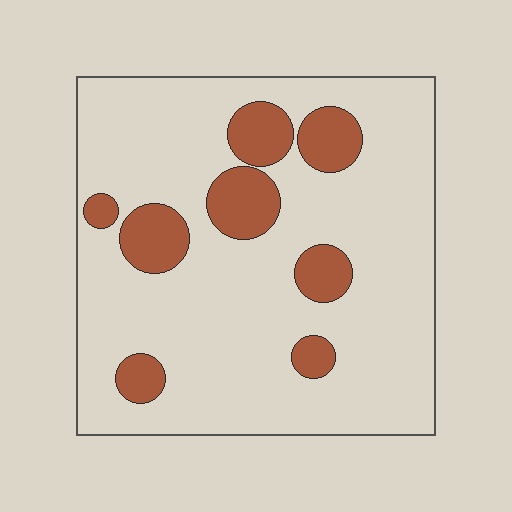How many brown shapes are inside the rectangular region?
8.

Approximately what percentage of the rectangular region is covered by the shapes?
Approximately 15%.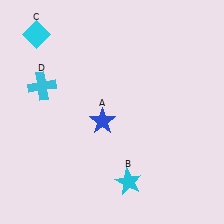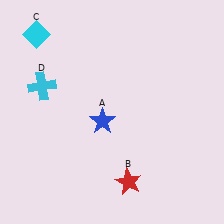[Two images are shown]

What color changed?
The star (B) changed from cyan in Image 1 to red in Image 2.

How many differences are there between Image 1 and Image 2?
There is 1 difference between the two images.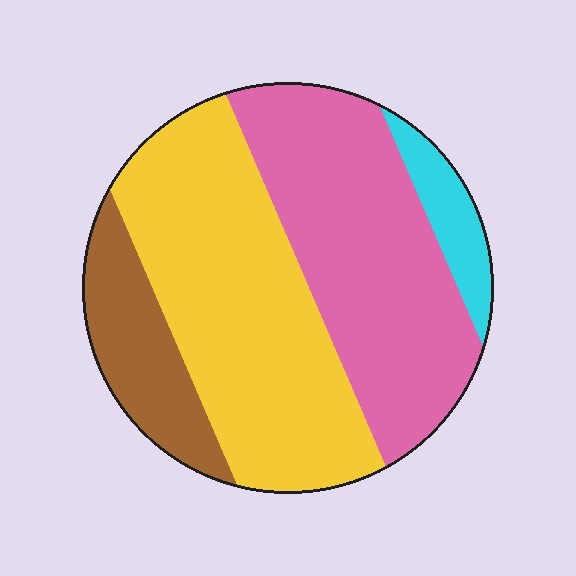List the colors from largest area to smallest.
From largest to smallest: yellow, pink, brown, cyan.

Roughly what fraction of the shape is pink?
Pink takes up between a quarter and a half of the shape.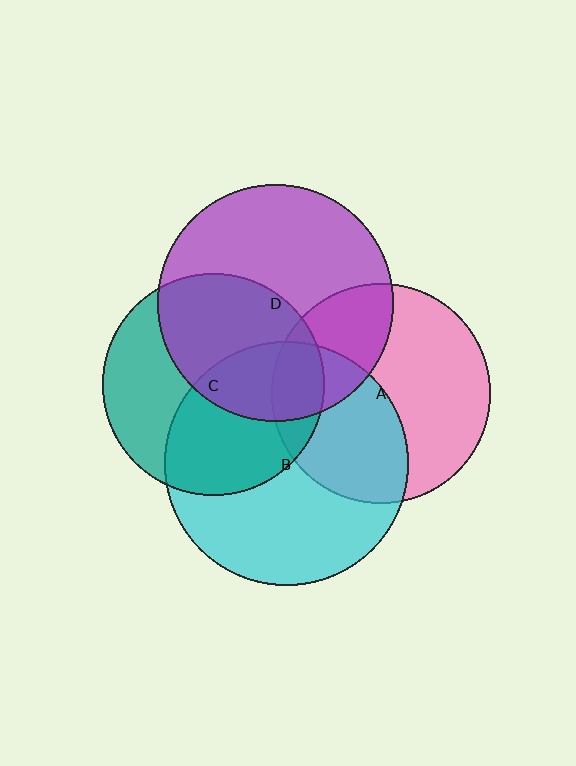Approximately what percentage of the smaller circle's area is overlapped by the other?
Approximately 50%.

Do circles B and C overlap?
Yes.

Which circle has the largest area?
Circle B (cyan).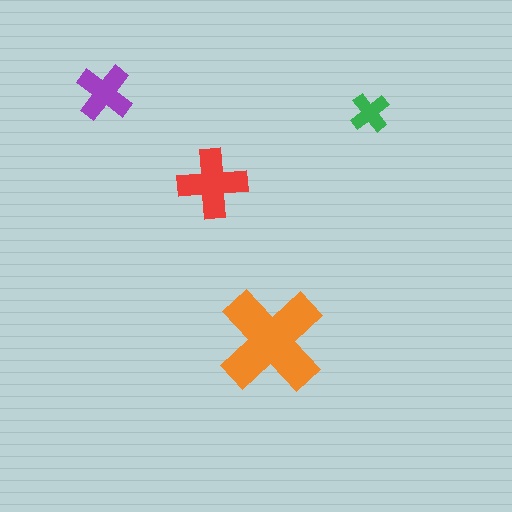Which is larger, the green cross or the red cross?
The red one.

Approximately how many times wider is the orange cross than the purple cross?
About 2 times wider.